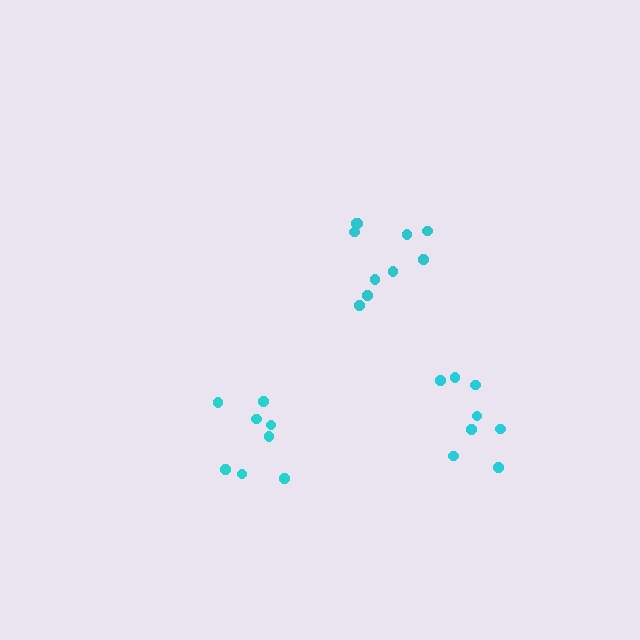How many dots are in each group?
Group 1: 8 dots, Group 2: 8 dots, Group 3: 10 dots (26 total).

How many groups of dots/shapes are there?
There are 3 groups.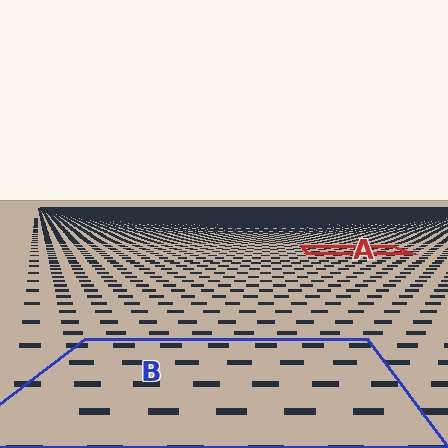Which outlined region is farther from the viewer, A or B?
Region A is farther from the viewer — the texture elements inside it appear smaller and more densely packed.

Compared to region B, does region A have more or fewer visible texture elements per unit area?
Region A has more texture elements per unit area — they are packed more densely because it is farther away.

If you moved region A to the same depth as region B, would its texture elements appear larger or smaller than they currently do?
They would appear larger. At a closer depth, the same texture elements are projected at a bigger on-screen size.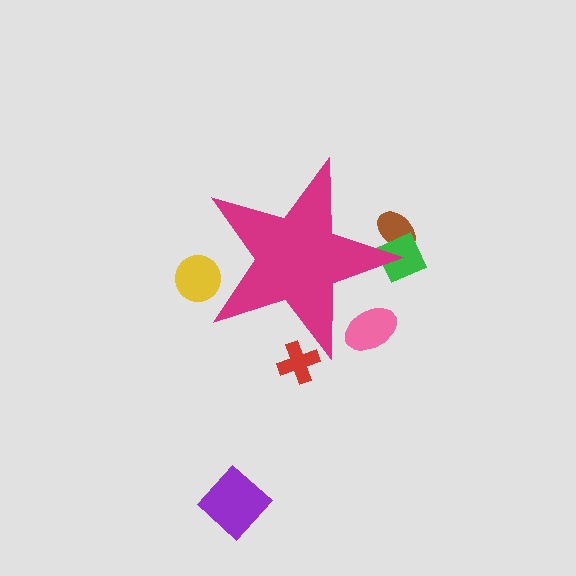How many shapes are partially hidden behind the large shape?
5 shapes are partially hidden.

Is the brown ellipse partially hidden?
Yes, the brown ellipse is partially hidden behind the magenta star.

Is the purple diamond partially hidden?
No, the purple diamond is fully visible.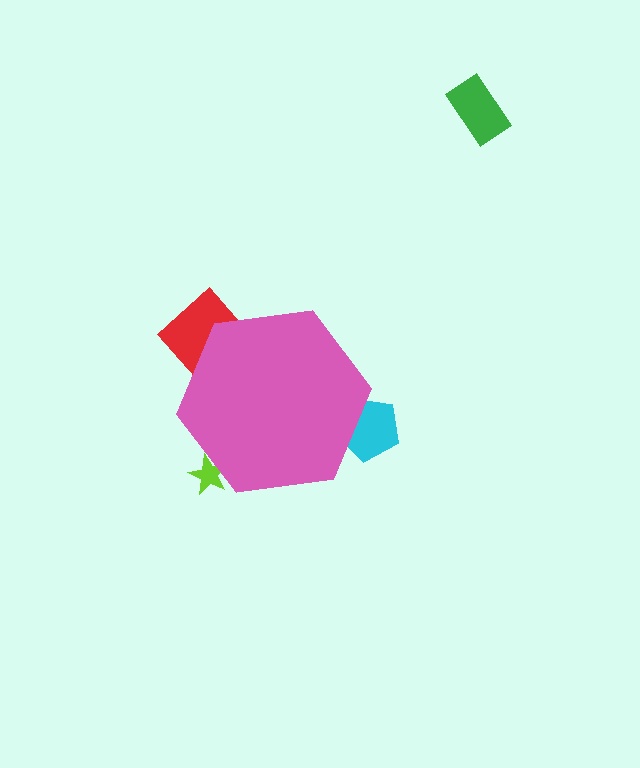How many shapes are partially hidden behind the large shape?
3 shapes are partially hidden.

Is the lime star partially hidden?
Yes, the lime star is partially hidden behind the pink hexagon.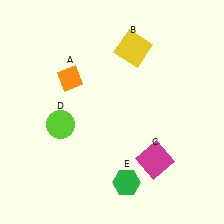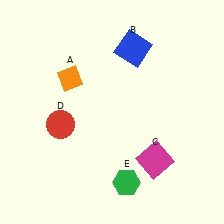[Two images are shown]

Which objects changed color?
B changed from yellow to blue. D changed from lime to red.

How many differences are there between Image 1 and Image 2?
There are 2 differences between the two images.